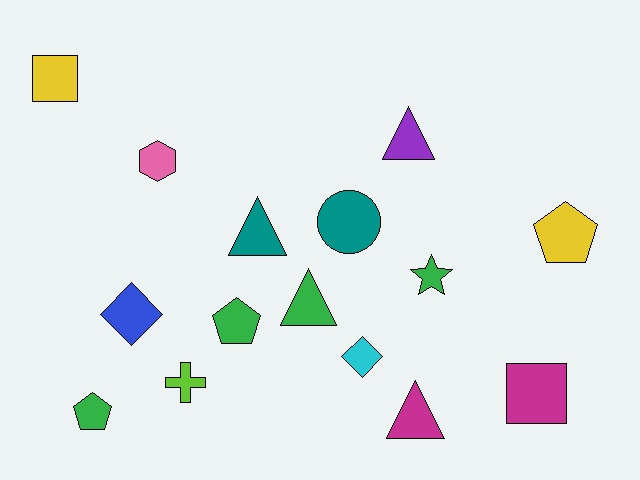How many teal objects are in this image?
There are 2 teal objects.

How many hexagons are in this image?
There is 1 hexagon.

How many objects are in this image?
There are 15 objects.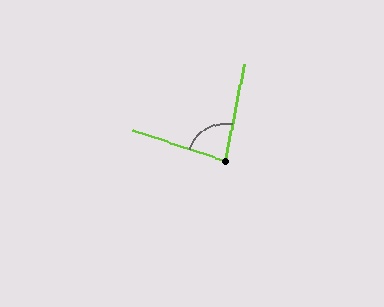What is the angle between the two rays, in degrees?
Approximately 83 degrees.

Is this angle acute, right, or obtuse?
It is acute.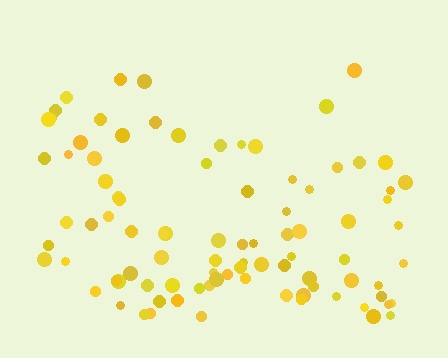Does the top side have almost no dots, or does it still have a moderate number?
Still a moderate number, just noticeably fewer than the bottom.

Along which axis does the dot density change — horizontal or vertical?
Vertical.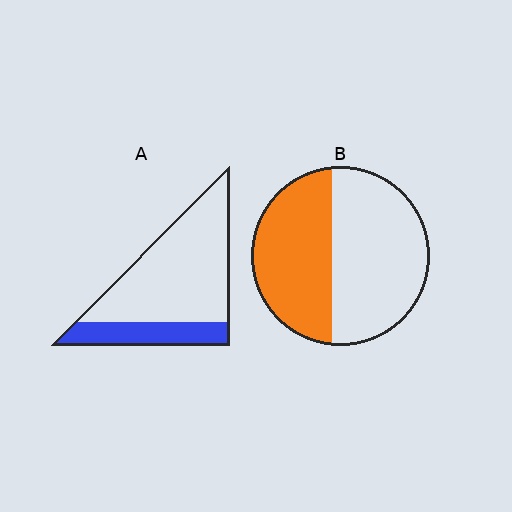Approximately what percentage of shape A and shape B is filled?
A is approximately 25% and B is approximately 45%.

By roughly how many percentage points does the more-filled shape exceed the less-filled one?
By roughly 20 percentage points (B over A).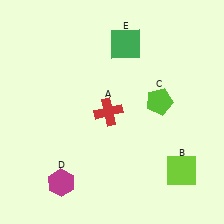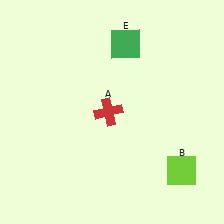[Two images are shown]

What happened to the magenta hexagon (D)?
The magenta hexagon (D) was removed in Image 2. It was in the bottom-left area of Image 1.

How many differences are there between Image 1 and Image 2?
There are 2 differences between the two images.